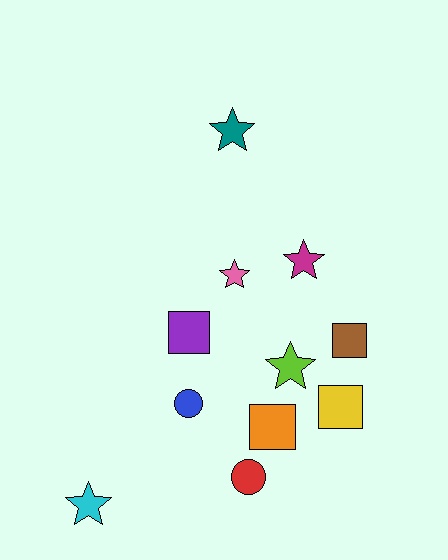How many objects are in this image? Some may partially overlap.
There are 11 objects.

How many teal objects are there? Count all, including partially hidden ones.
There is 1 teal object.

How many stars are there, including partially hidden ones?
There are 5 stars.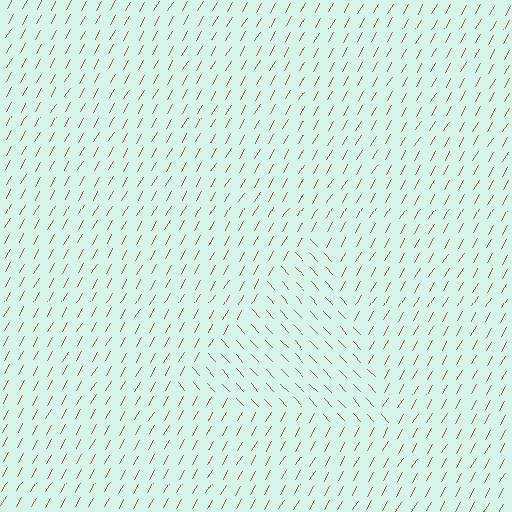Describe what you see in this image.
The image is filled with small brown line segments. A triangle region in the image has lines oriented differently from the surrounding lines, creating a visible texture boundary.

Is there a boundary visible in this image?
Yes, there is a texture boundary formed by a change in line orientation.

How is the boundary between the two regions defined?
The boundary is defined purely by a change in line orientation (approximately 73 degrees difference). All lines are the same color and thickness.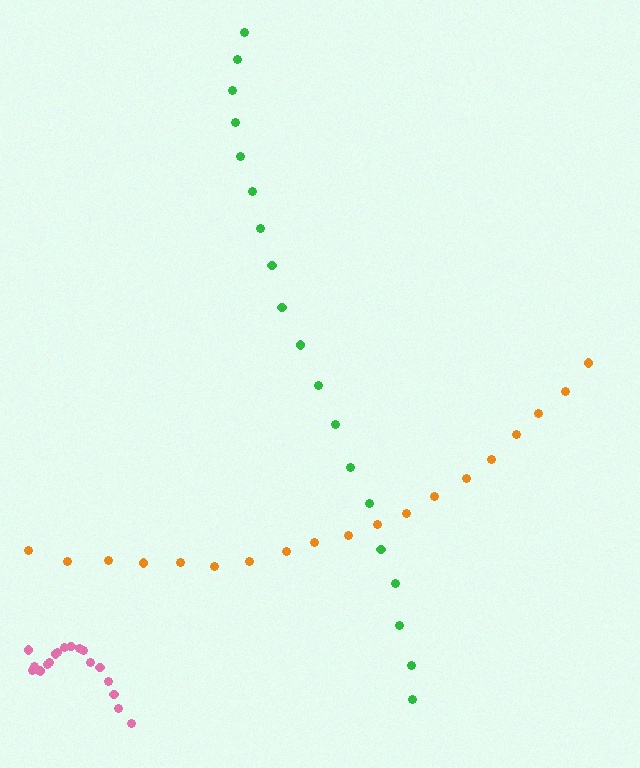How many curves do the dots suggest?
There are 3 distinct paths.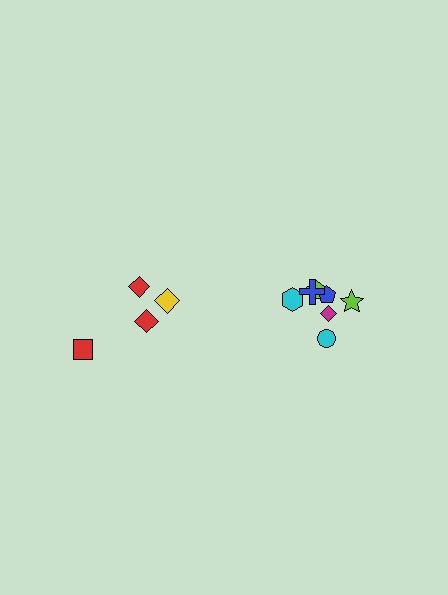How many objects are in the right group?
There are 7 objects.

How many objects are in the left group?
There are 4 objects.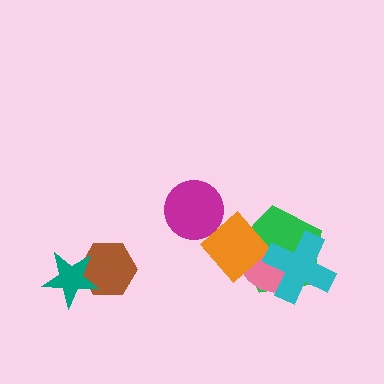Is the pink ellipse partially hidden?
Yes, it is partially covered by another shape.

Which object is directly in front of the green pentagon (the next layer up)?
The pink ellipse is directly in front of the green pentagon.